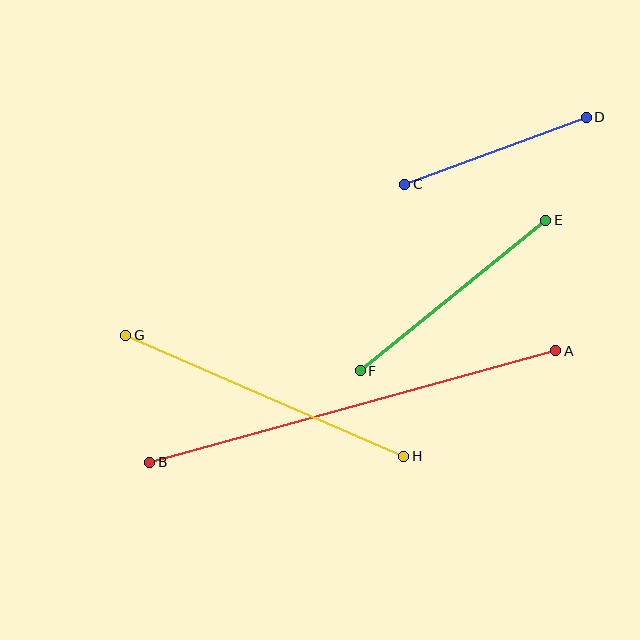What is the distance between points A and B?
The distance is approximately 421 pixels.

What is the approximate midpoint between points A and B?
The midpoint is at approximately (353, 407) pixels.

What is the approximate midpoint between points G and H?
The midpoint is at approximately (265, 396) pixels.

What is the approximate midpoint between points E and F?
The midpoint is at approximately (453, 295) pixels.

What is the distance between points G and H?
The distance is approximately 303 pixels.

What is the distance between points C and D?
The distance is approximately 193 pixels.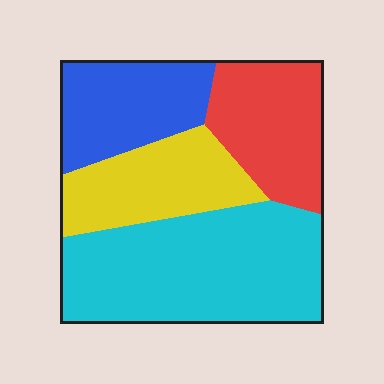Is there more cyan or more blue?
Cyan.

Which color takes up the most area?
Cyan, at roughly 40%.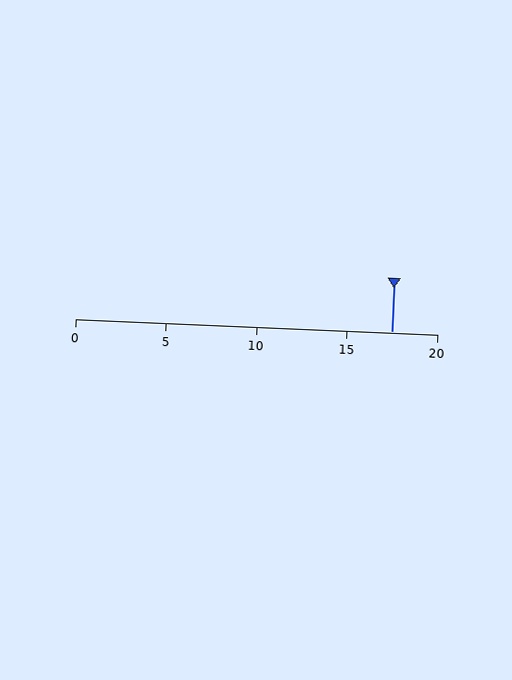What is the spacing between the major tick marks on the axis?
The major ticks are spaced 5 apart.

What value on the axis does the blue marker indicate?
The marker indicates approximately 17.5.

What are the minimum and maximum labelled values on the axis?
The axis runs from 0 to 20.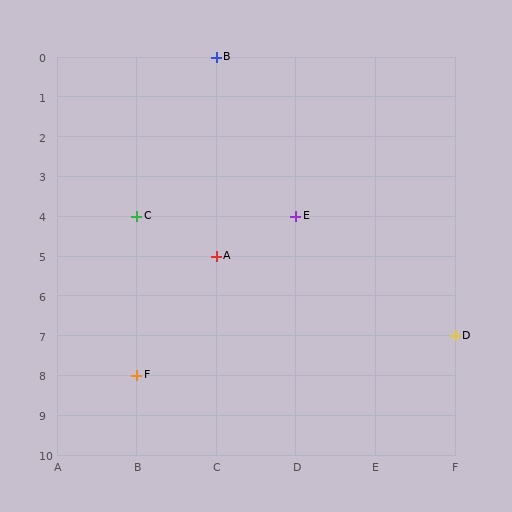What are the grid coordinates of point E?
Point E is at grid coordinates (D, 4).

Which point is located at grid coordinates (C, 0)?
Point B is at (C, 0).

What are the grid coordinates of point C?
Point C is at grid coordinates (B, 4).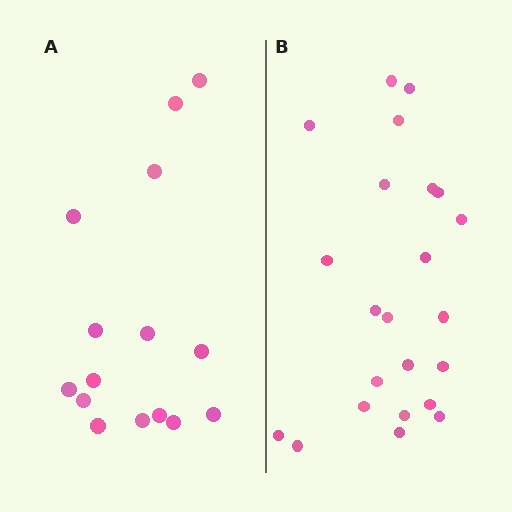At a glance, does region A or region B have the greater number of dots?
Region B (the right region) has more dots.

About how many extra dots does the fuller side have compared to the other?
Region B has roughly 8 or so more dots than region A.